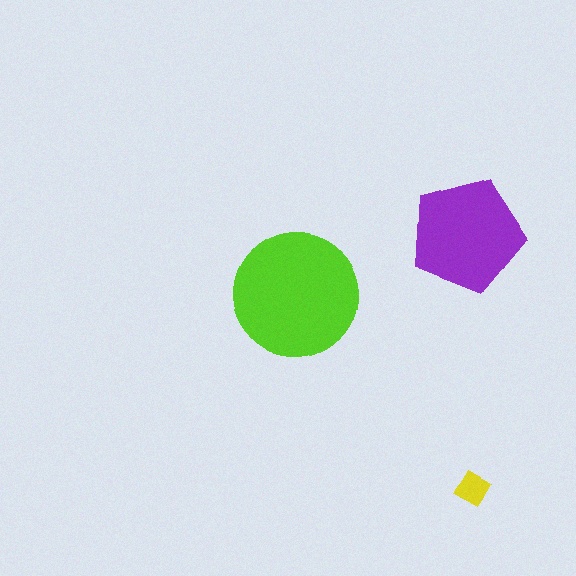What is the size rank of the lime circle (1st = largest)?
1st.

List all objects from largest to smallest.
The lime circle, the purple pentagon, the yellow diamond.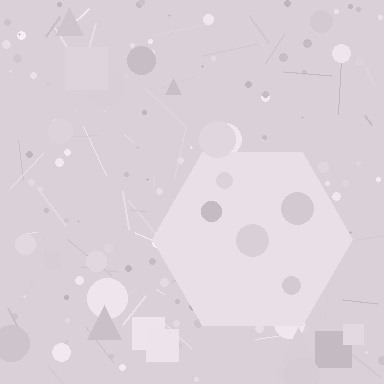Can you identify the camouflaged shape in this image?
The camouflaged shape is a hexagon.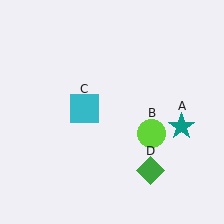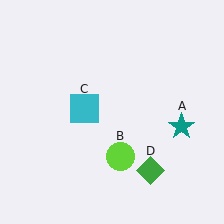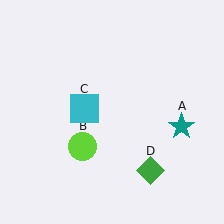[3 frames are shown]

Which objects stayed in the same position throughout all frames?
Teal star (object A) and cyan square (object C) and green diamond (object D) remained stationary.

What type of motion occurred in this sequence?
The lime circle (object B) rotated clockwise around the center of the scene.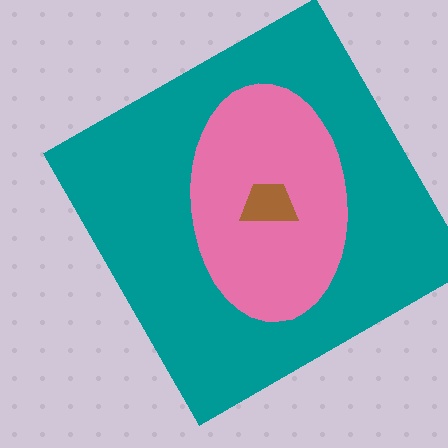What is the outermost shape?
The teal square.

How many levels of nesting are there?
3.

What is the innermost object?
The brown trapezoid.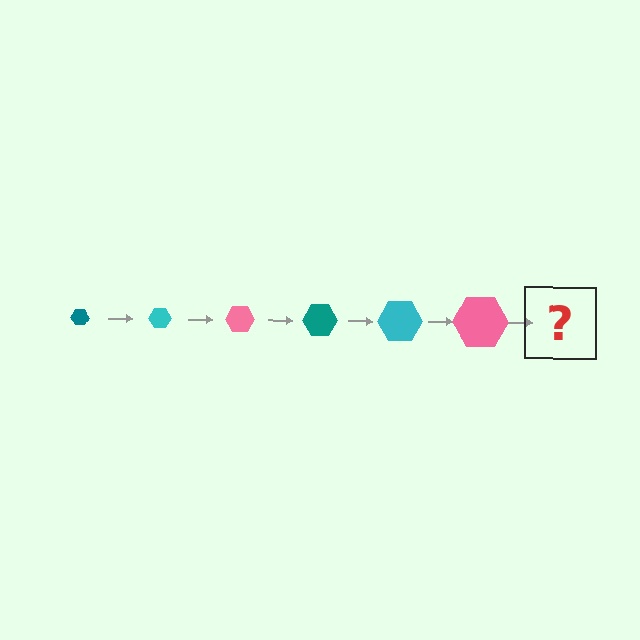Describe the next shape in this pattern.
It should be a teal hexagon, larger than the previous one.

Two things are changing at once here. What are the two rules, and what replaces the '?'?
The two rules are that the hexagon grows larger each step and the color cycles through teal, cyan, and pink. The '?' should be a teal hexagon, larger than the previous one.